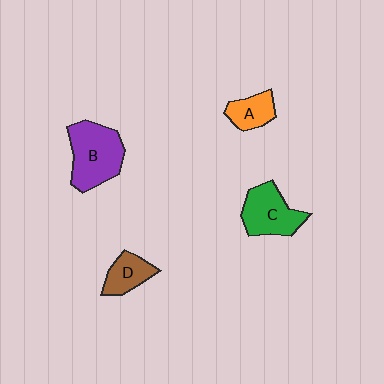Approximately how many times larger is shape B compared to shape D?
Approximately 2.0 times.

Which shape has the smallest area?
Shape A (orange).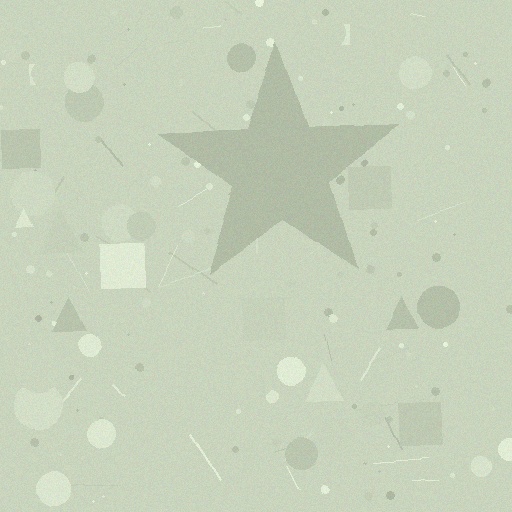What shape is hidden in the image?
A star is hidden in the image.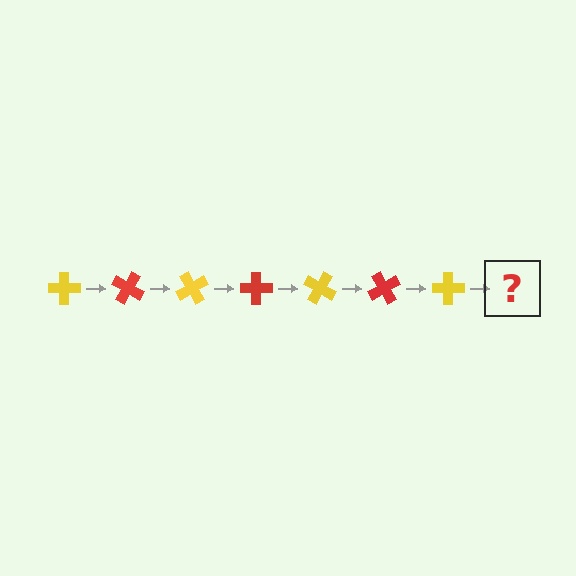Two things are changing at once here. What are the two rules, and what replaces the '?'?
The two rules are that it rotates 30 degrees each step and the color cycles through yellow and red. The '?' should be a red cross, rotated 210 degrees from the start.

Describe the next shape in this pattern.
It should be a red cross, rotated 210 degrees from the start.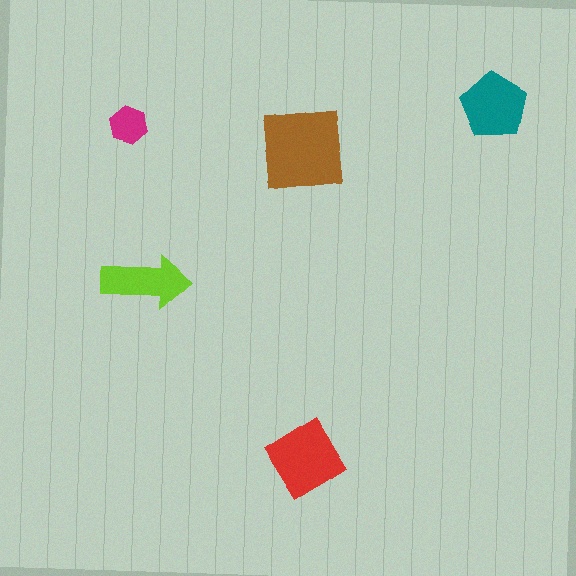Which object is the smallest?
The magenta hexagon.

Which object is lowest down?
The red diamond is bottommost.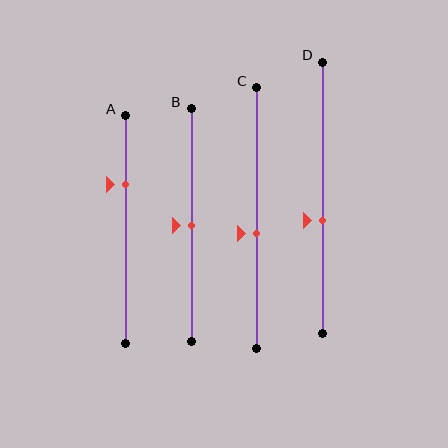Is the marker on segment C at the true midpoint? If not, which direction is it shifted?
No, the marker on segment C is shifted downward by about 6% of the segment length.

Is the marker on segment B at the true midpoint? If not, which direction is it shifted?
Yes, the marker on segment B is at the true midpoint.